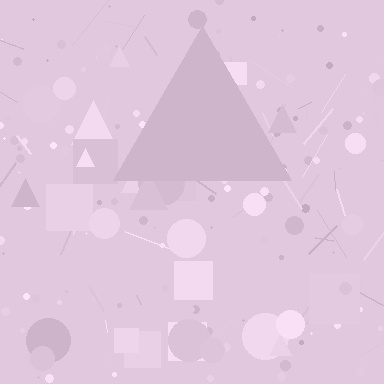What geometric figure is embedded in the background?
A triangle is embedded in the background.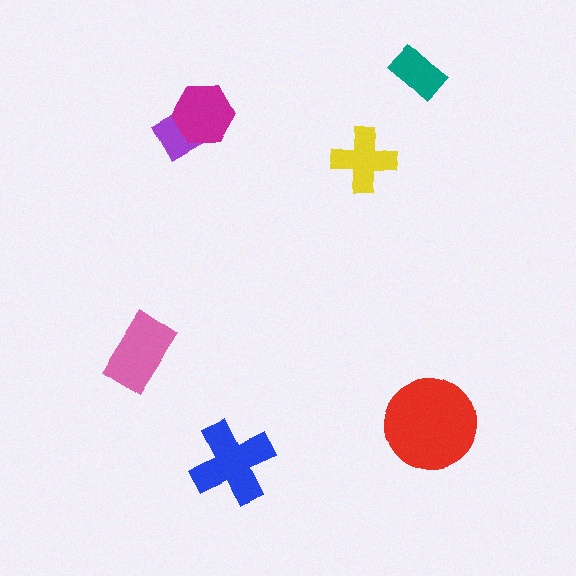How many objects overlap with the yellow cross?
0 objects overlap with the yellow cross.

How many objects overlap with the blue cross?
0 objects overlap with the blue cross.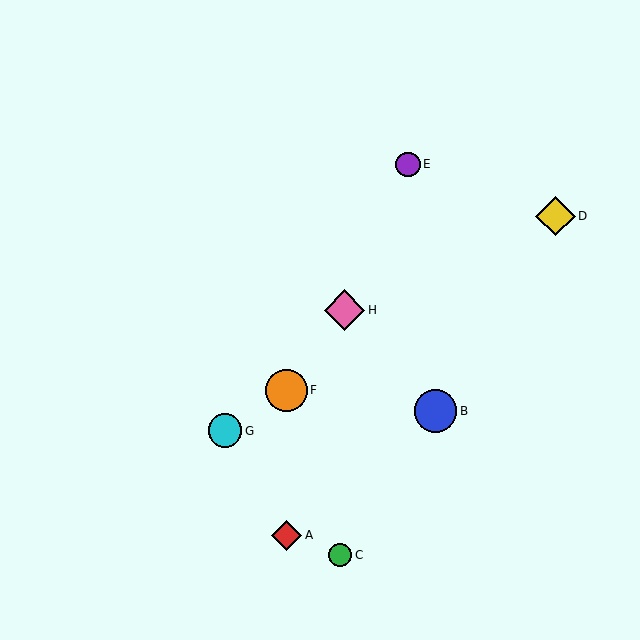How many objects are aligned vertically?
2 objects (A, F) are aligned vertically.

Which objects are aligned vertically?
Objects A, F are aligned vertically.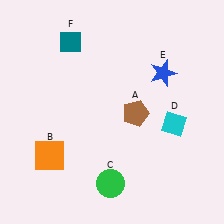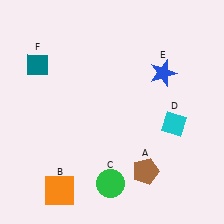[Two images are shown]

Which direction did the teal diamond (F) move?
The teal diamond (F) moved left.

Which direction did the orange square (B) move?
The orange square (B) moved down.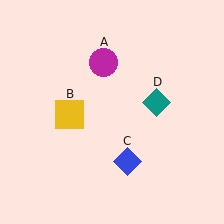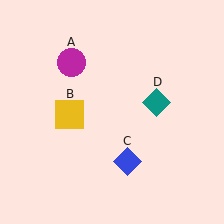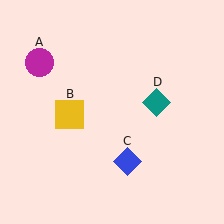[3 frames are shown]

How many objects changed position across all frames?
1 object changed position: magenta circle (object A).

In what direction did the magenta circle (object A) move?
The magenta circle (object A) moved left.